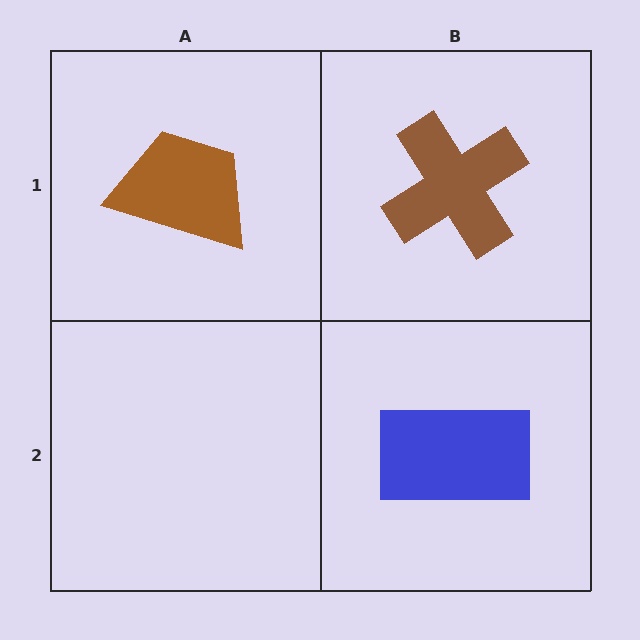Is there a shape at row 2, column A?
No, that cell is empty.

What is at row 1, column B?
A brown cross.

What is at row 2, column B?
A blue rectangle.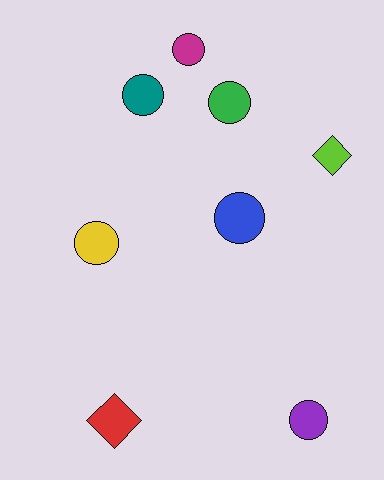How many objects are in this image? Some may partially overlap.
There are 8 objects.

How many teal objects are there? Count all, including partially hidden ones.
There is 1 teal object.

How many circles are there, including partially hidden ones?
There are 6 circles.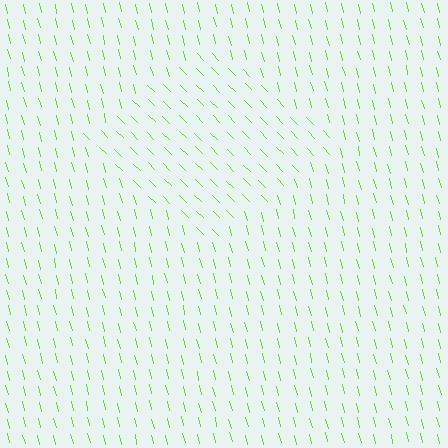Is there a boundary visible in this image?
Yes, there is a texture boundary formed by a change in line orientation.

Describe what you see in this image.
The image is filled with small lime line segments. A diamond region in the image has lines oriented differently from the surrounding lines, creating a visible texture boundary.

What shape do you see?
I see a diamond.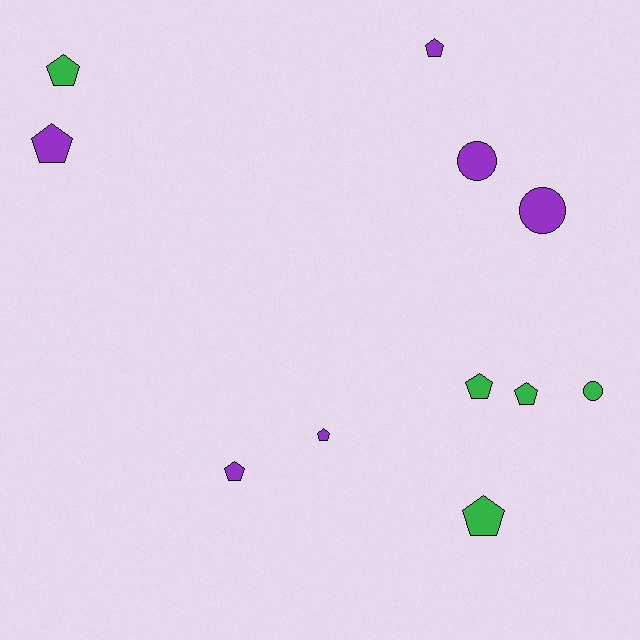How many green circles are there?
There is 1 green circle.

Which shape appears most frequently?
Pentagon, with 8 objects.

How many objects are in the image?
There are 11 objects.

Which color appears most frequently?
Purple, with 6 objects.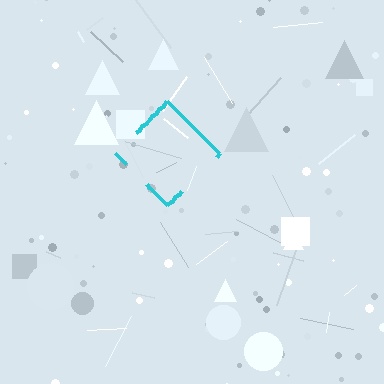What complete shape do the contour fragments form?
The contour fragments form a diamond.